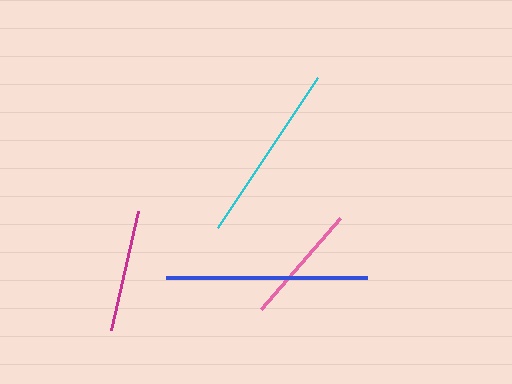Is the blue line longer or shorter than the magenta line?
The blue line is longer than the magenta line.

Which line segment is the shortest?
The pink line is the shortest at approximately 120 pixels.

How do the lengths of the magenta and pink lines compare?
The magenta and pink lines are approximately the same length.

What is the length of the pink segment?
The pink segment is approximately 120 pixels long.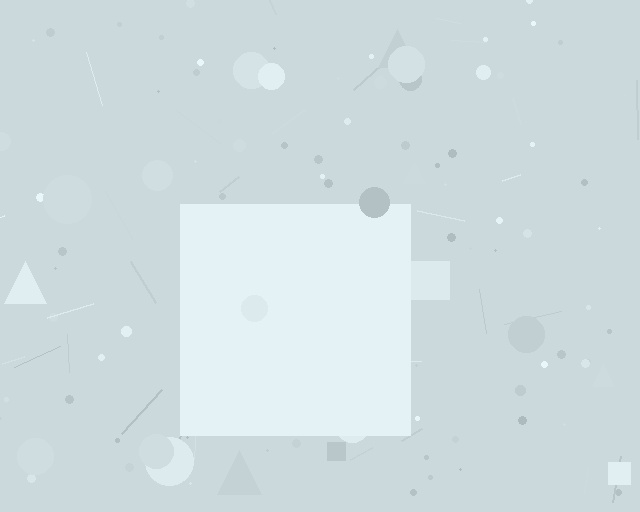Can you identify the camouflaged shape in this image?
The camouflaged shape is a square.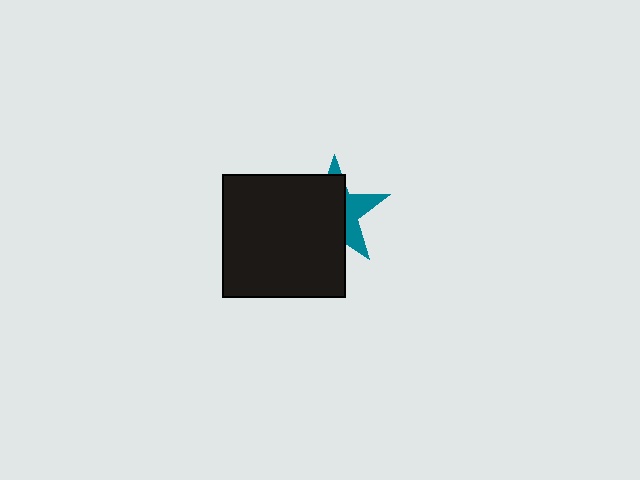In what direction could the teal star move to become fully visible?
The teal star could move right. That would shift it out from behind the black square entirely.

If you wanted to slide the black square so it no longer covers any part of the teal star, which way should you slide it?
Slide it left — that is the most direct way to separate the two shapes.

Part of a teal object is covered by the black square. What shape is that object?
It is a star.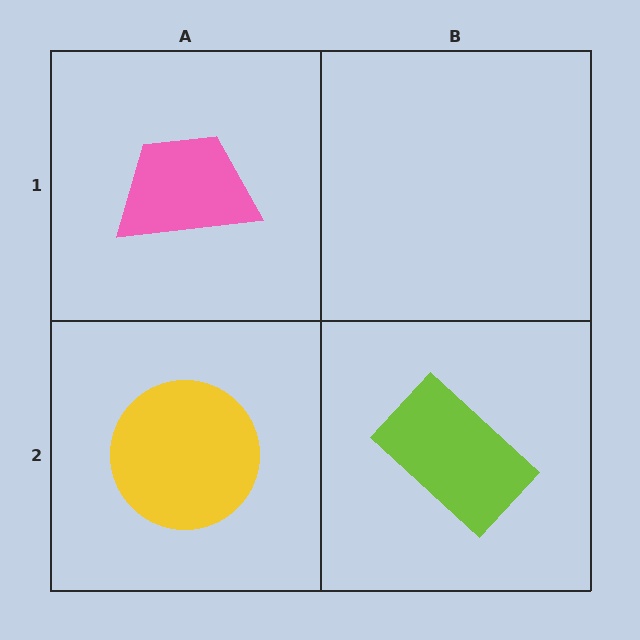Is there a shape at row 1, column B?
No, that cell is empty.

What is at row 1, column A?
A pink trapezoid.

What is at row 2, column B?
A lime rectangle.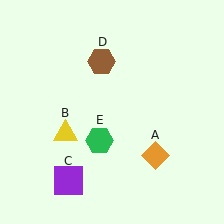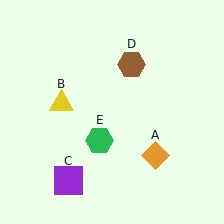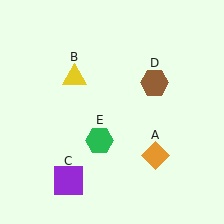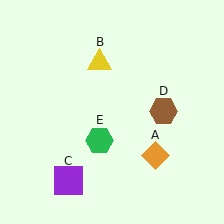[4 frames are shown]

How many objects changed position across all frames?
2 objects changed position: yellow triangle (object B), brown hexagon (object D).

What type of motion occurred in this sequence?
The yellow triangle (object B), brown hexagon (object D) rotated clockwise around the center of the scene.